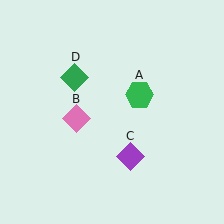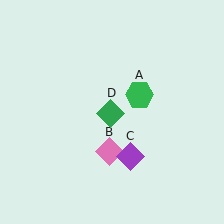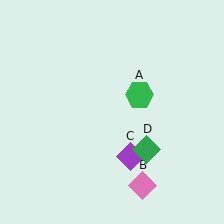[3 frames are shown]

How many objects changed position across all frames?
2 objects changed position: pink diamond (object B), green diamond (object D).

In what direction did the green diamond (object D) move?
The green diamond (object D) moved down and to the right.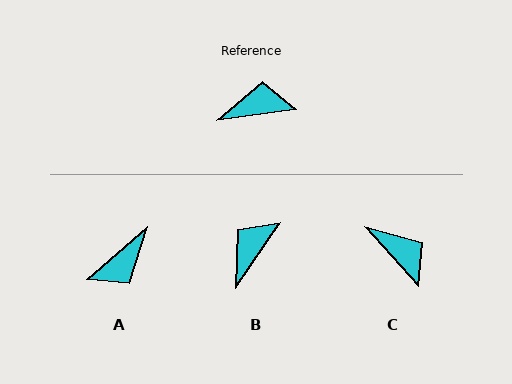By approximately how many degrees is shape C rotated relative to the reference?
Approximately 56 degrees clockwise.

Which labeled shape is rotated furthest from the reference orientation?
A, about 147 degrees away.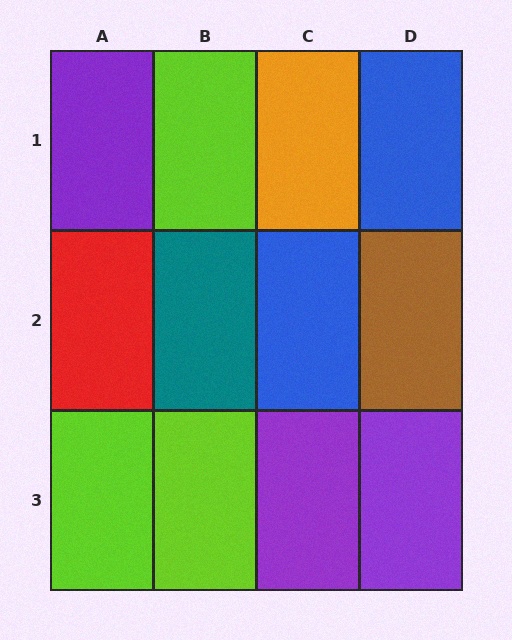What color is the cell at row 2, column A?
Red.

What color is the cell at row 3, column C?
Purple.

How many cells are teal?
1 cell is teal.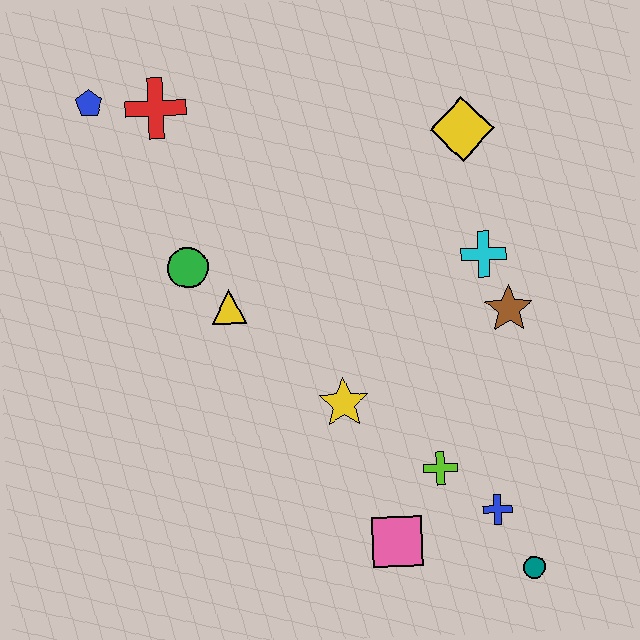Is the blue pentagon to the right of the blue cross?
No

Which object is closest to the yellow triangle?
The green circle is closest to the yellow triangle.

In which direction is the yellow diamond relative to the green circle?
The yellow diamond is to the right of the green circle.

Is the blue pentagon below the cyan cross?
No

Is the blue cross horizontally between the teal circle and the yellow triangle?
Yes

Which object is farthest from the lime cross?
The blue pentagon is farthest from the lime cross.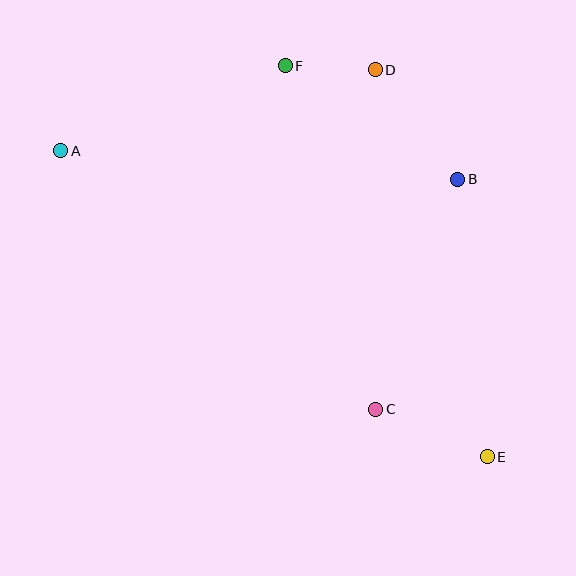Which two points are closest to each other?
Points D and F are closest to each other.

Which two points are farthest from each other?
Points A and E are farthest from each other.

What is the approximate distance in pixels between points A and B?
The distance between A and B is approximately 398 pixels.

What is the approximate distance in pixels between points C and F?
The distance between C and F is approximately 355 pixels.